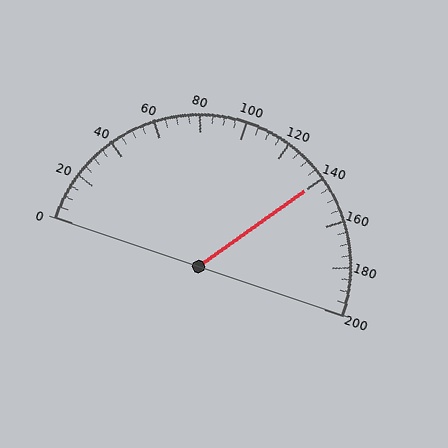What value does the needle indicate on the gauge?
The needle indicates approximately 140.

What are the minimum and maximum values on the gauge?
The gauge ranges from 0 to 200.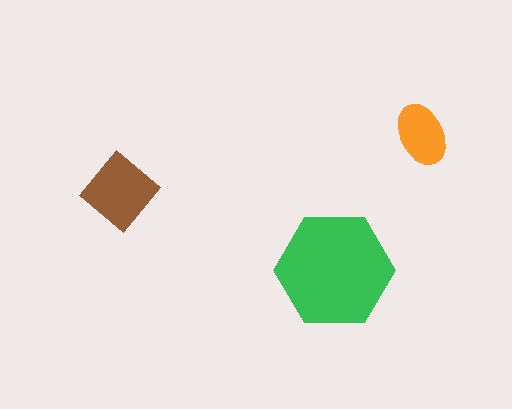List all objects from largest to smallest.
The green hexagon, the brown diamond, the orange ellipse.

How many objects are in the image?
There are 3 objects in the image.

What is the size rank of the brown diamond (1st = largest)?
2nd.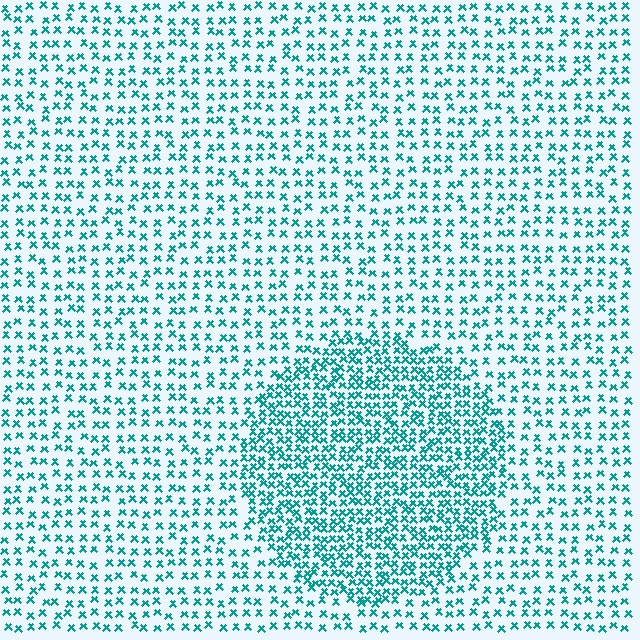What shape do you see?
I see a circle.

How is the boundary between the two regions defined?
The boundary is defined by a change in element density (approximately 2.0x ratio). All elements are the same color, size, and shape.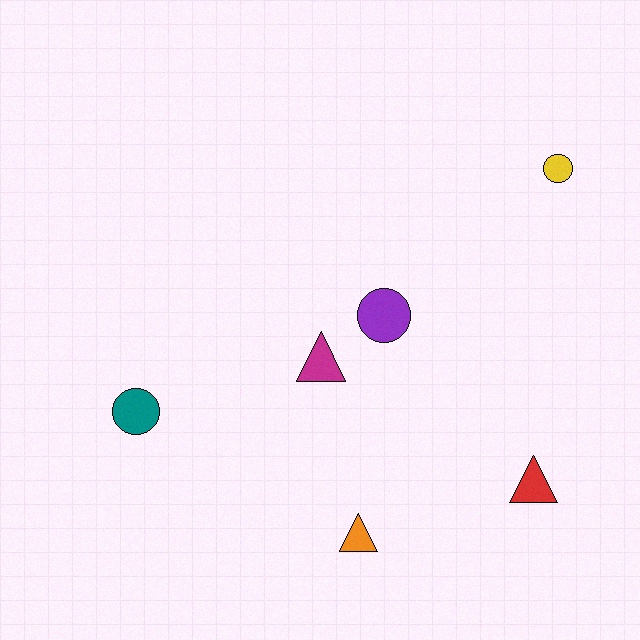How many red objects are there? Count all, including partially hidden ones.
There is 1 red object.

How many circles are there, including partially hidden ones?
There are 3 circles.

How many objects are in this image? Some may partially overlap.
There are 6 objects.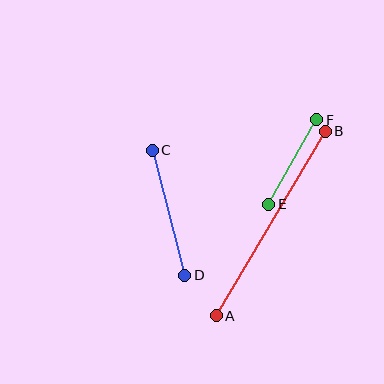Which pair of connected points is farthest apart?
Points A and B are farthest apart.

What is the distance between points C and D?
The distance is approximately 129 pixels.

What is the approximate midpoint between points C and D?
The midpoint is at approximately (169, 213) pixels.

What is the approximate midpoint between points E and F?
The midpoint is at approximately (293, 162) pixels.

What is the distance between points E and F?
The distance is approximately 97 pixels.